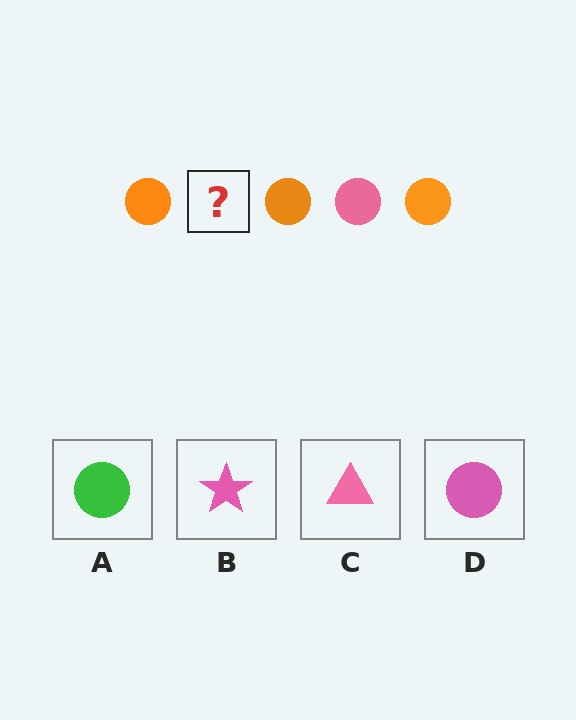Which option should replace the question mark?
Option D.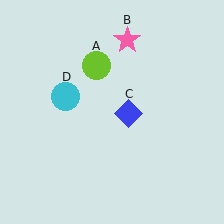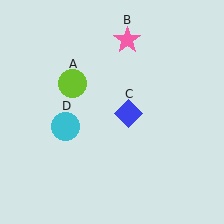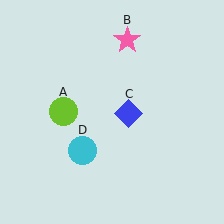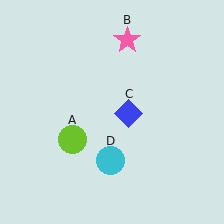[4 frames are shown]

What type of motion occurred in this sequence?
The lime circle (object A), cyan circle (object D) rotated counterclockwise around the center of the scene.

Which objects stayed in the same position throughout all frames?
Pink star (object B) and blue diamond (object C) remained stationary.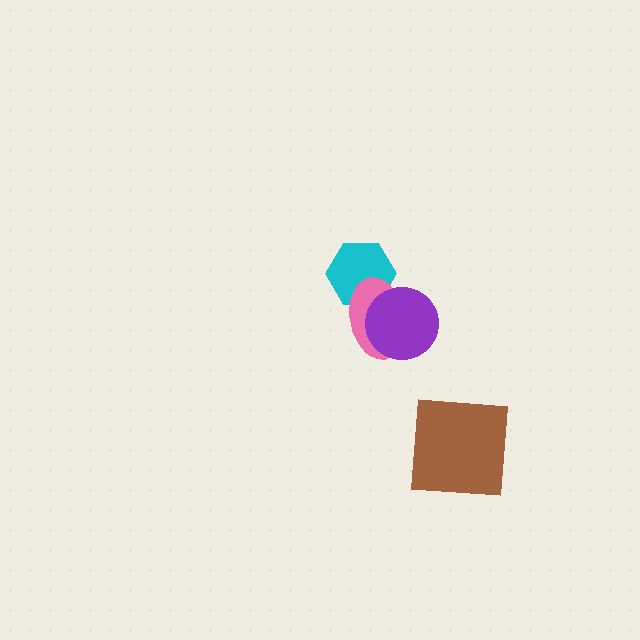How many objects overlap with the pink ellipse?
2 objects overlap with the pink ellipse.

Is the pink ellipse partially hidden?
Yes, it is partially covered by another shape.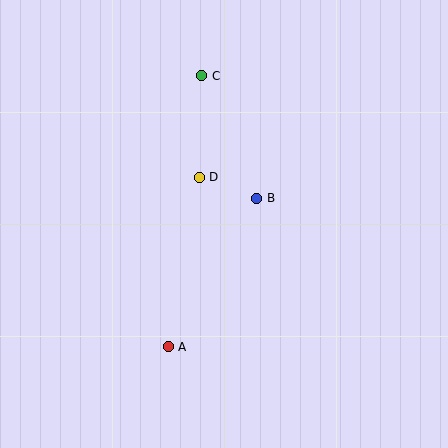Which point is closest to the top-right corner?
Point C is closest to the top-right corner.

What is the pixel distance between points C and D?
The distance between C and D is 101 pixels.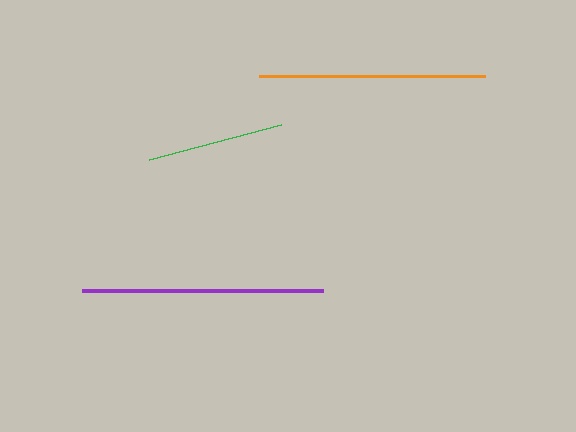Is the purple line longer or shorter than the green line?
The purple line is longer than the green line.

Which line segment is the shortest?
The green line is the shortest at approximately 136 pixels.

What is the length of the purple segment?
The purple segment is approximately 241 pixels long.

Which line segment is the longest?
The purple line is the longest at approximately 241 pixels.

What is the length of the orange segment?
The orange segment is approximately 225 pixels long.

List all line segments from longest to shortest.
From longest to shortest: purple, orange, green.